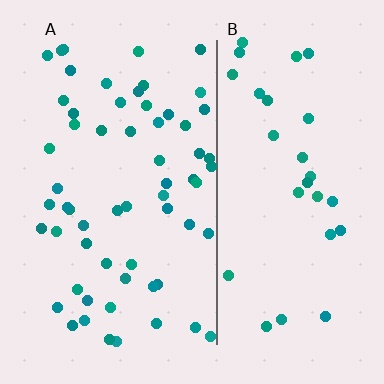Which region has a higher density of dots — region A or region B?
A (the left).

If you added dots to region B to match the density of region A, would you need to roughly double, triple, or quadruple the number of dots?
Approximately double.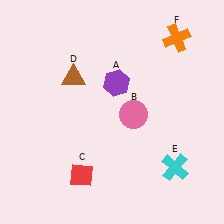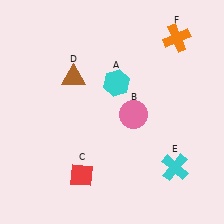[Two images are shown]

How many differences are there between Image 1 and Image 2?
There is 1 difference between the two images.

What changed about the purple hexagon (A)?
In Image 1, A is purple. In Image 2, it changed to cyan.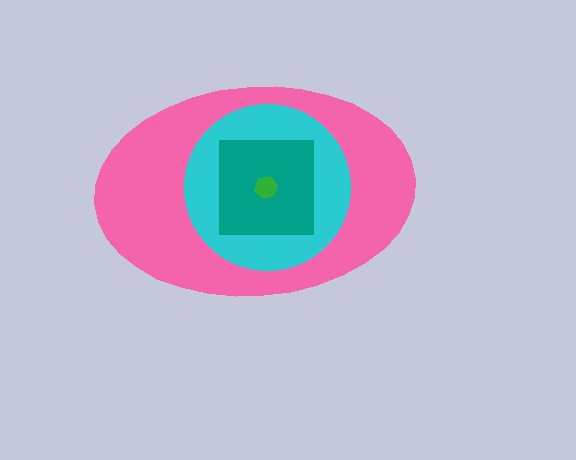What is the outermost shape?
The pink ellipse.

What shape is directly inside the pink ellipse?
The cyan circle.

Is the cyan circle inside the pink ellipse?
Yes.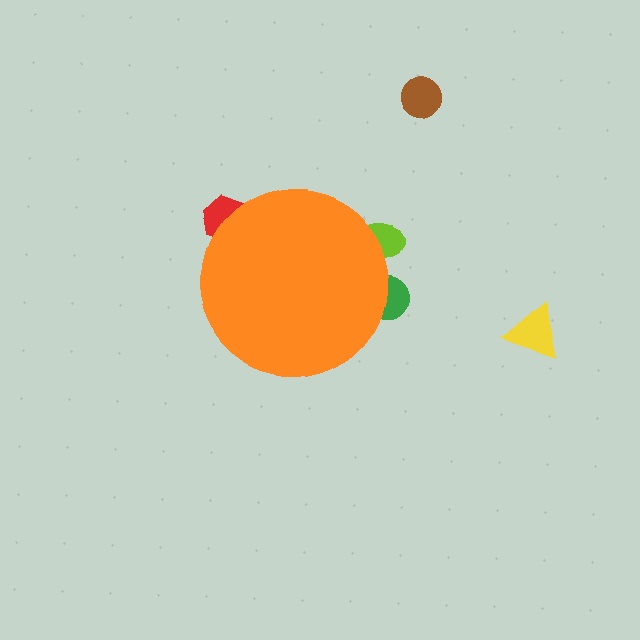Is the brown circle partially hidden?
No, the brown circle is fully visible.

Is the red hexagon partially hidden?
Yes, the red hexagon is partially hidden behind the orange circle.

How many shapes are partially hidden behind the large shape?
3 shapes are partially hidden.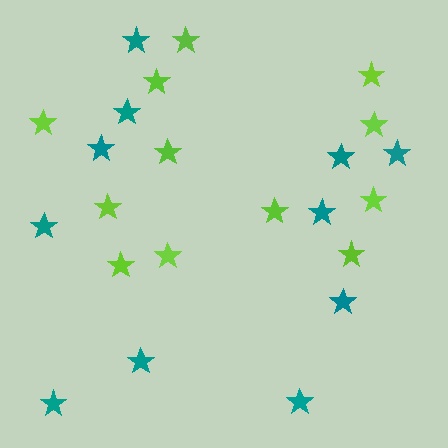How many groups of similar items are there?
There are 2 groups: one group of lime stars (12) and one group of teal stars (11).